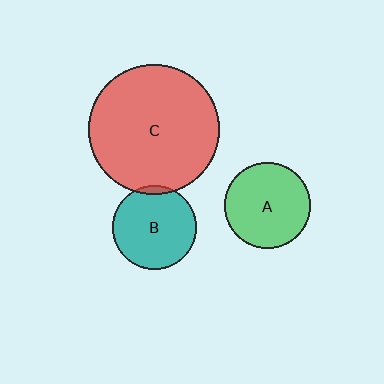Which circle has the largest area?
Circle C (red).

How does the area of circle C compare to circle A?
Approximately 2.3 times.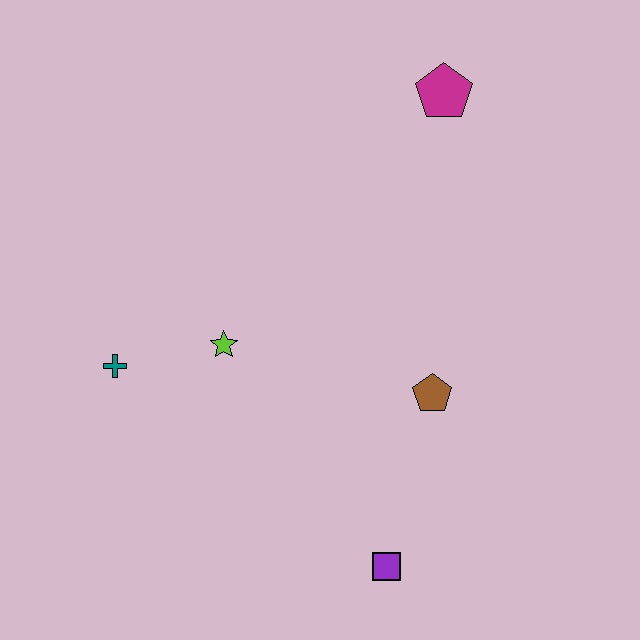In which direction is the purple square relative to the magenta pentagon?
The purple square is below the magenta pentagon.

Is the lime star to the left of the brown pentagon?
Yes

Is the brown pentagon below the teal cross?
Yes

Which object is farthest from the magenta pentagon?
The purple square is farthest from the magenta pentagon.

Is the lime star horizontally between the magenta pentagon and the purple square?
No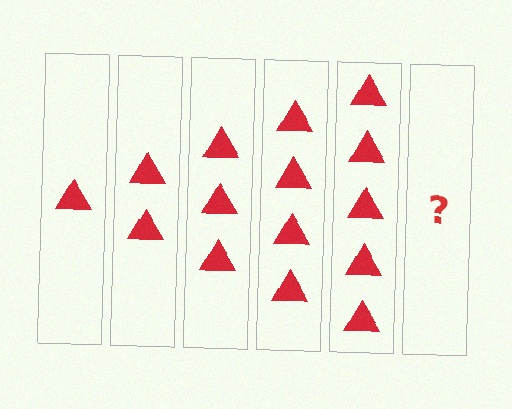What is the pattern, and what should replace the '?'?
The pattern is that each step adds one more triangle. The '?' should be 6 triangles.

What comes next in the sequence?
The next element should be 6 triangles.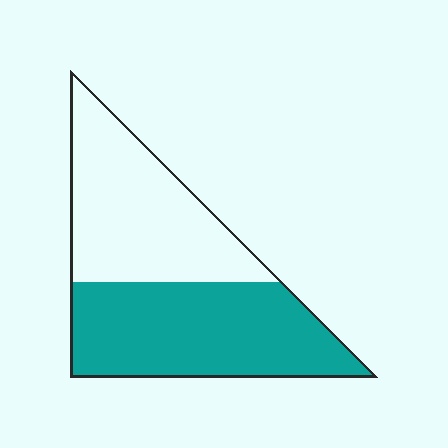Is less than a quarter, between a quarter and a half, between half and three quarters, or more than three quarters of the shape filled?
Between half and three quarters.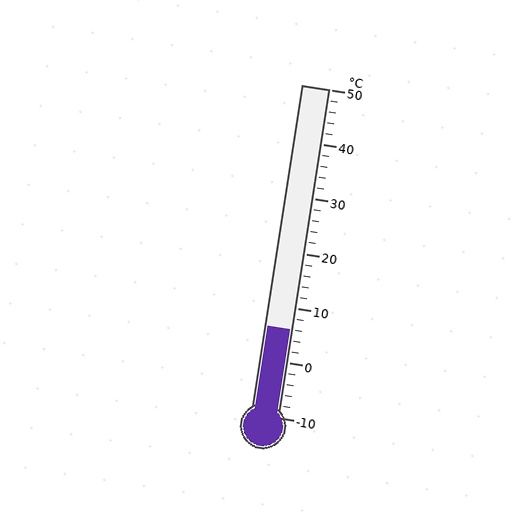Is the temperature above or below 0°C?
The temperature is above 0°C.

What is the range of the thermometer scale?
The thermometer scale ranges from -10°C to 50°C.